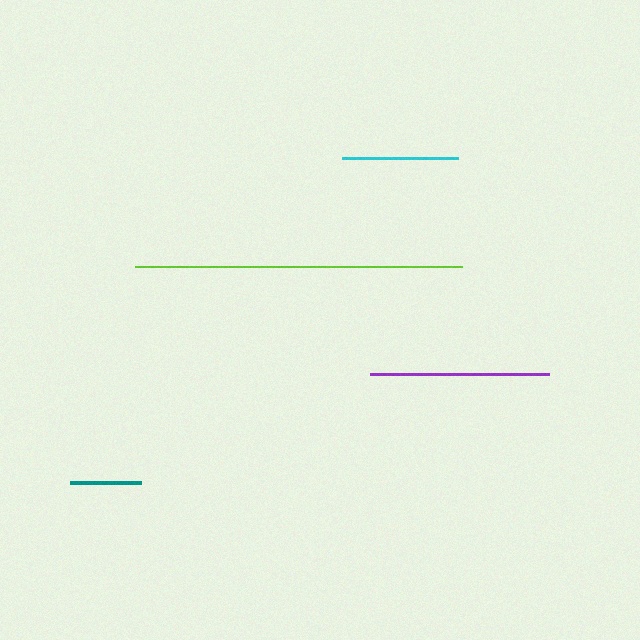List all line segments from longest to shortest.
From longest to shortest: lime, purple, cyan, teal.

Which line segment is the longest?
The lime line is the longest at approximately 326 pixels.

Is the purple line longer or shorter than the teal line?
The purple line is longer than the teal line.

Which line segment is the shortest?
The teal line is the shortest at approximately 71 pixels.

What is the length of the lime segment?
The lime segment is approximately 326 pixels long.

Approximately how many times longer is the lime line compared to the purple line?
The lime line is approximately 1.8 times the length of the purple line.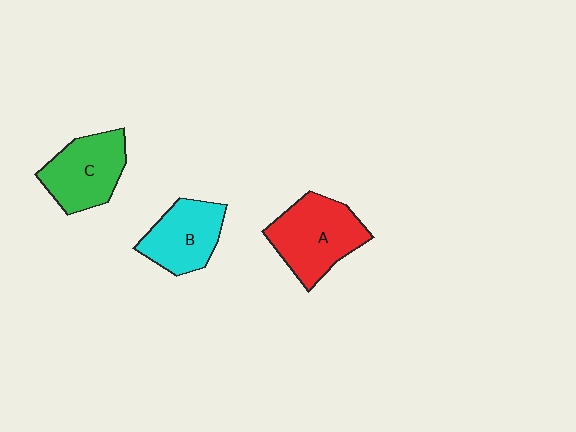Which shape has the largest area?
Shape A (red).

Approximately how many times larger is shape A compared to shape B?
Approximately 1.3 times.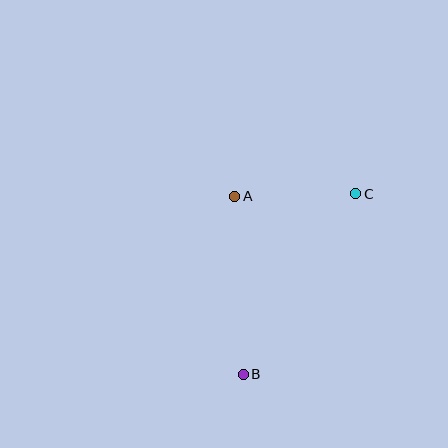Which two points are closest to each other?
Points A and C are closest to each other.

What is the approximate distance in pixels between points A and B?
The distance between A and B is approximately 179 pixels.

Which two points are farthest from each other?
Points B and C are farthest from each other.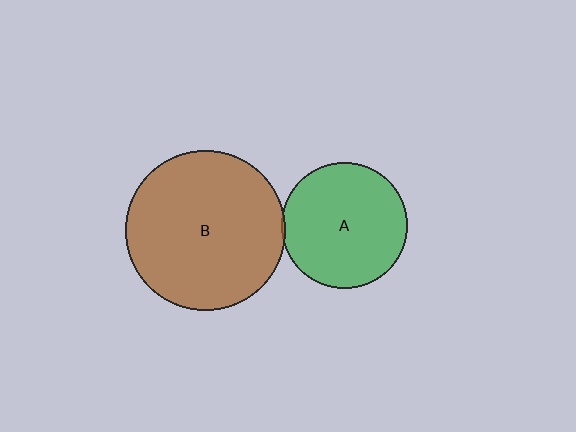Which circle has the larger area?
Circle B (brown).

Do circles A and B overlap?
Yes.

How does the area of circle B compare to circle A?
Approximately 1.6 times.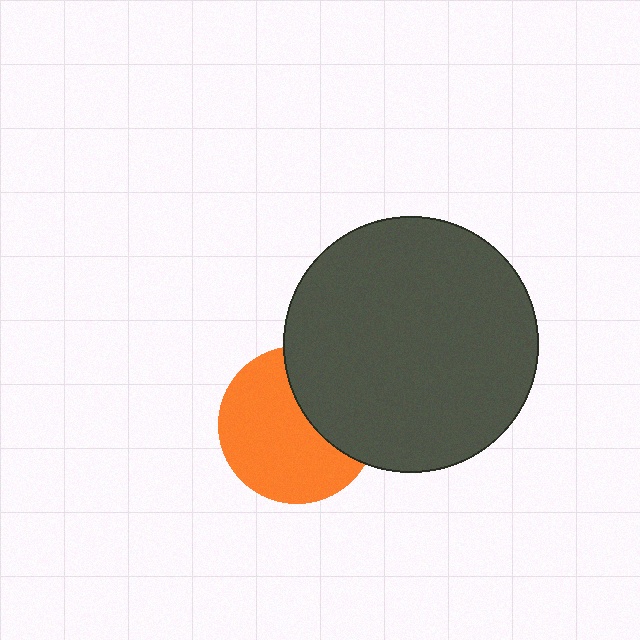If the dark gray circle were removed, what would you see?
You would see the complete orange circle.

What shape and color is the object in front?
The object in front is a dark gray circle.